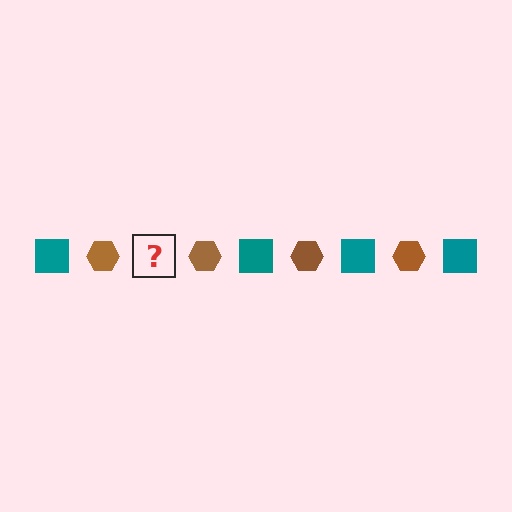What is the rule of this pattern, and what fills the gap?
The rule is that the pattern alternates between teal square and brown hexagon. The gap should be filled with a teal square.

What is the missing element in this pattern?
The missing element is a teal square.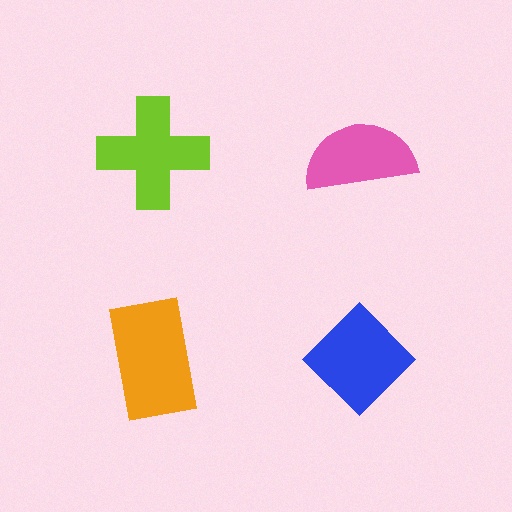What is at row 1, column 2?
A pink semicircle.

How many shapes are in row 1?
2 shapes.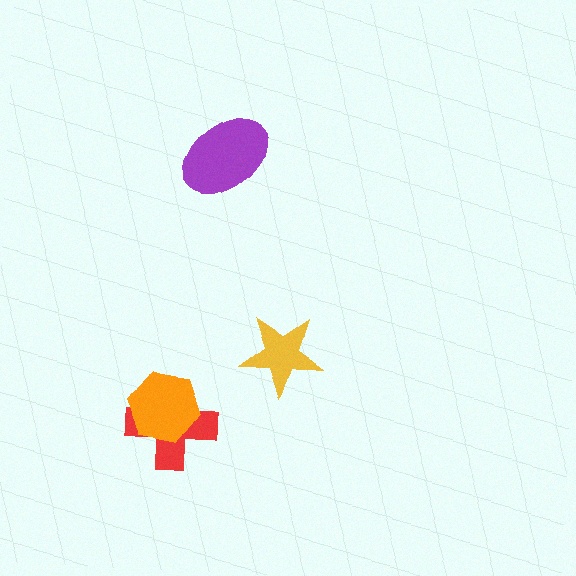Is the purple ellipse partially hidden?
No, no other shape covers it.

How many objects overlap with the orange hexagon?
1 object overlaps with the orange hexagon.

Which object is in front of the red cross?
The orange hexagon is in front of the red cross.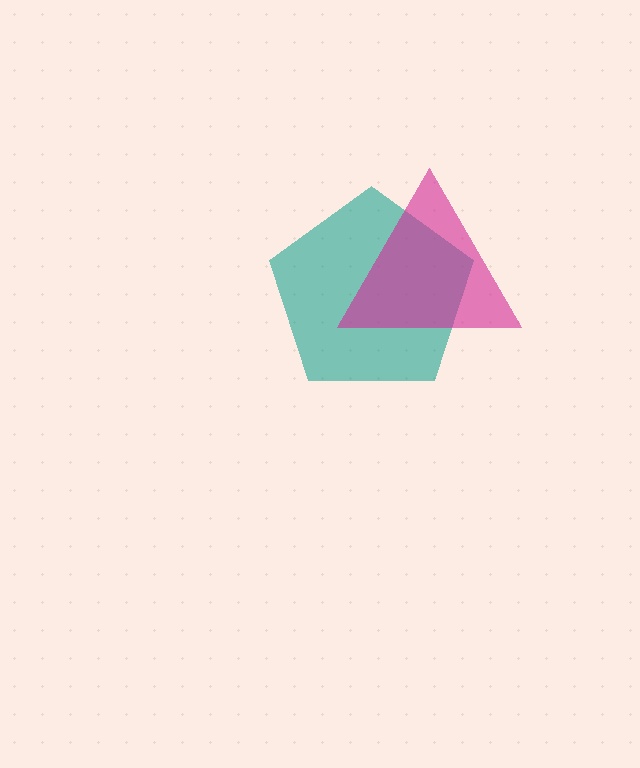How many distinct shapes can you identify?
There are 2 distinct shapes: a teal pentagon, a magenta triangle.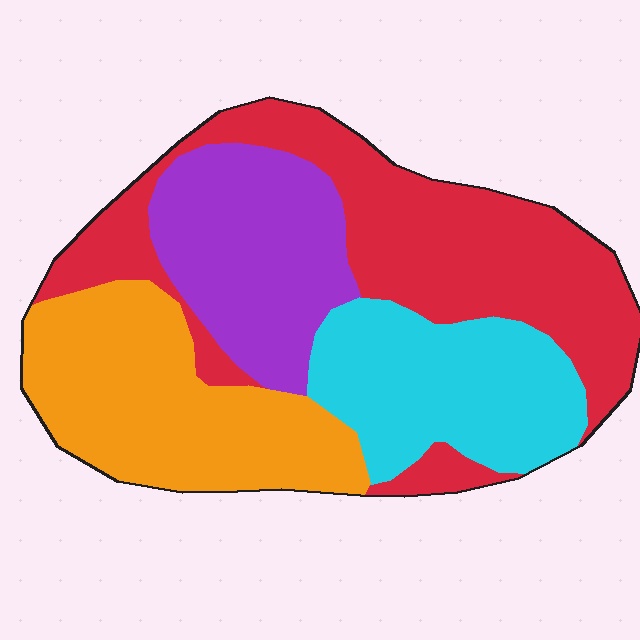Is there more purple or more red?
Red.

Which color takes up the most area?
Red, at roughly 35%.